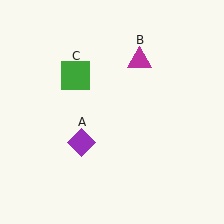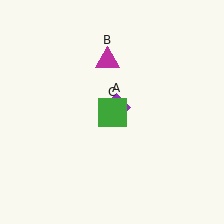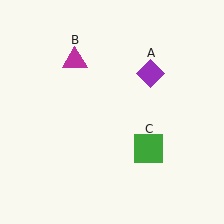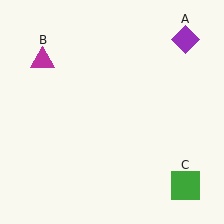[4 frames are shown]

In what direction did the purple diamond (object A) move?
The purple diamond (object A) moved up and to the right.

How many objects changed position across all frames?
3 objects changed position: purple diamond (object A), magenta triangle (object B), green square (object C).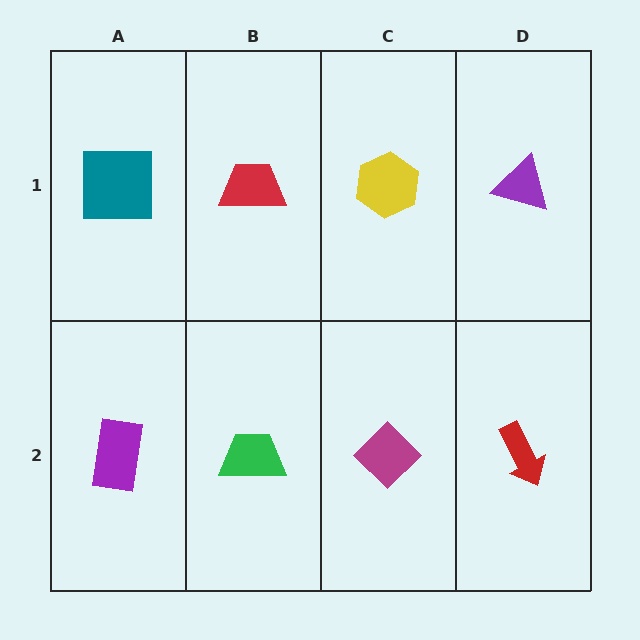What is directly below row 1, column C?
A magenta diamond.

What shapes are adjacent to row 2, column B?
A red trapezoid (row 1, column B), a purple rectangle (row 2, column A), a magenta diamond (row 2, column C).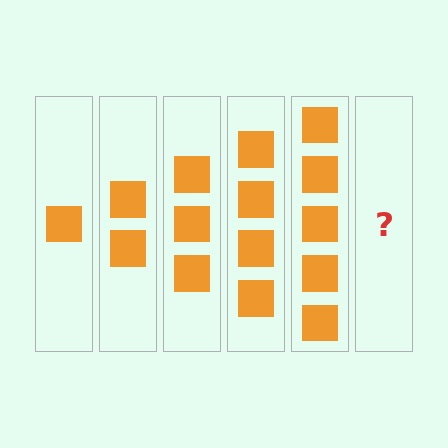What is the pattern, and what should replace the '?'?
The pattern is that each step adds one more square. The '?' should be 6 squares.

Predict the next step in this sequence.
The next step is 6 squares.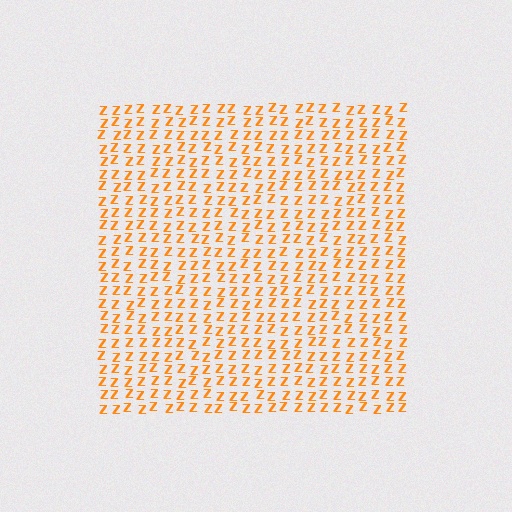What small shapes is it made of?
It is made of small letter Z's.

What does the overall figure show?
The overall figure shows a square.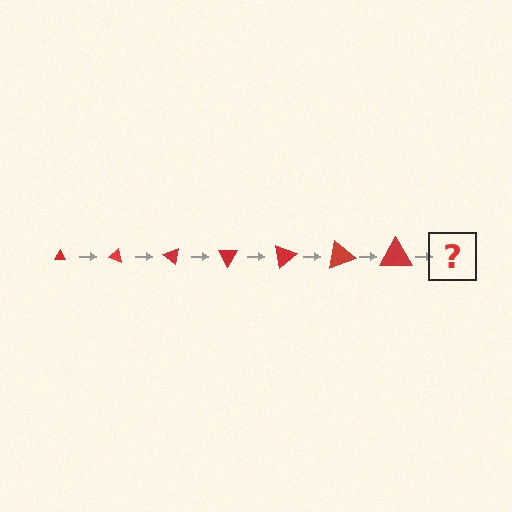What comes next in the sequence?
The next element should be a triangle, larger than the previous one and rotated 140 degrees from the start.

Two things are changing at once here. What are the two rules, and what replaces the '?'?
The two rules are that the triangle grows larger each step and it rotates 20 degrees each step. The '?' should be a triangle, larger than the previous one and rotated 140 degrees from the start.